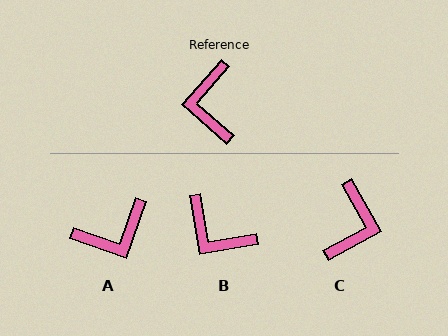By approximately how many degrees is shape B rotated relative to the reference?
Approximately 51 degrees counter-clockwise.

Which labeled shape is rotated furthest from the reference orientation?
C, about 160 degrees away.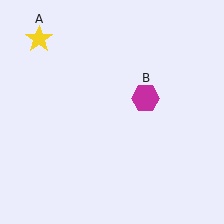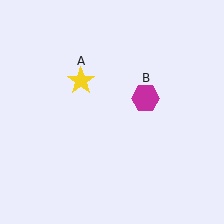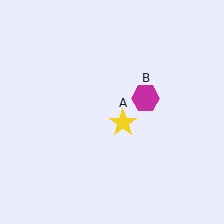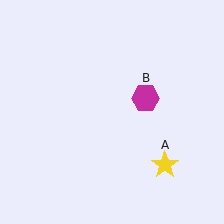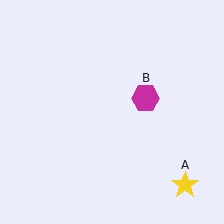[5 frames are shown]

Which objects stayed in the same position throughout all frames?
Magenta hexagon (object B) remained stationary.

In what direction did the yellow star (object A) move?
The yellow star (object A) moved down and to the right.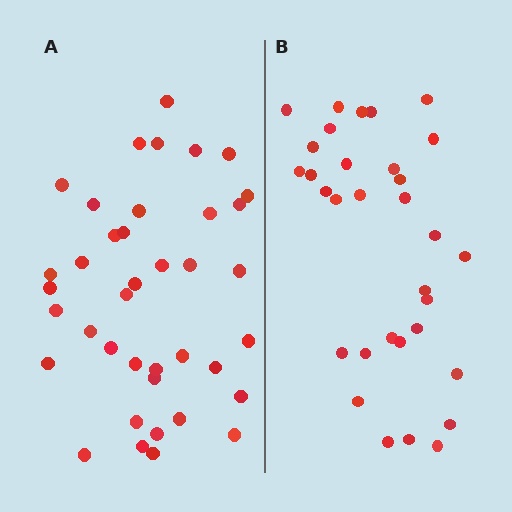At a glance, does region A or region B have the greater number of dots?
Region A (the left region) has more dots.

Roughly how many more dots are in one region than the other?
Region A has roughly 8 or so more dots than region B.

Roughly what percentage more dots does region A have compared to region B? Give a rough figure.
About 20% more.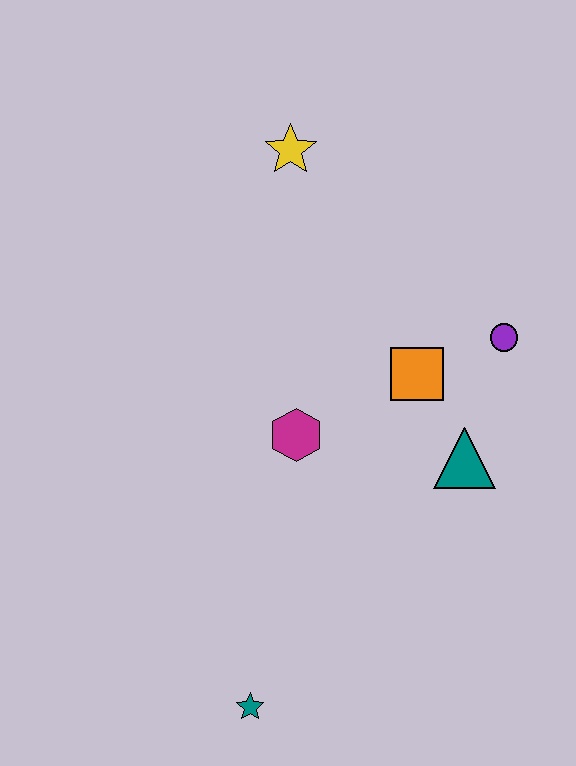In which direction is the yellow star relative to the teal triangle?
The yellow star is above the teal triangle.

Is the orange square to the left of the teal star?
No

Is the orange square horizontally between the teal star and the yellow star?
No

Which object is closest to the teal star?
The magenta hexagon is closest to the teal star.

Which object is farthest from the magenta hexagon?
The yellow star is farthest from the magenta hexagon.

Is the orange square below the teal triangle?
No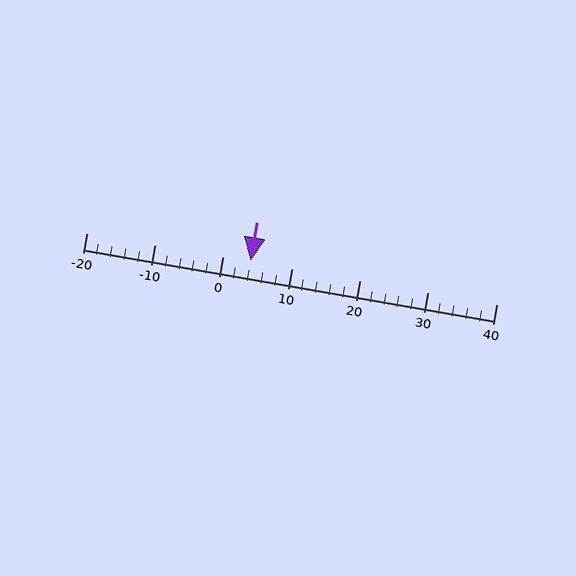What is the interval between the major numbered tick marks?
The major tick marks are spaced 10 units apart.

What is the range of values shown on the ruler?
The ruler shows values from -20 to 40.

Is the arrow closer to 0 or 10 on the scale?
The arrow is closer to 0.